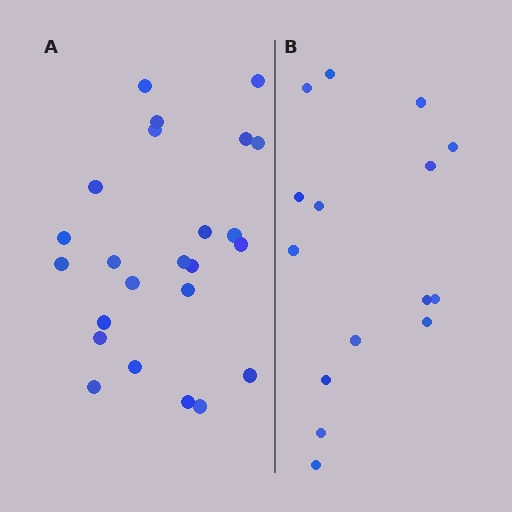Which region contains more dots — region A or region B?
Region A (the left region) has more dots.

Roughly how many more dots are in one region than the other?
Region A has roughly 8 or so more dots than region B.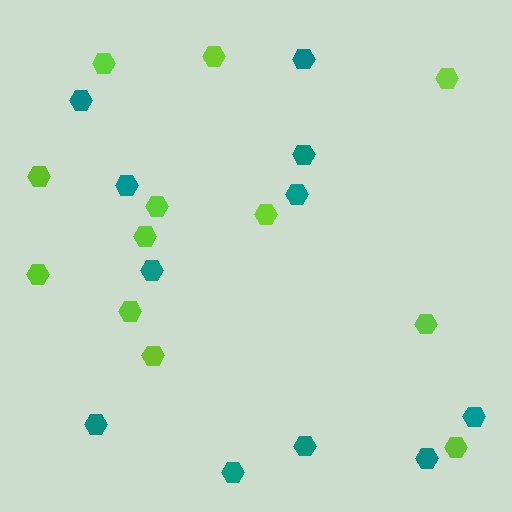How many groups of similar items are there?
There are 2 groups: one group of lime hexagons (12) and one group of teal hexagons (11).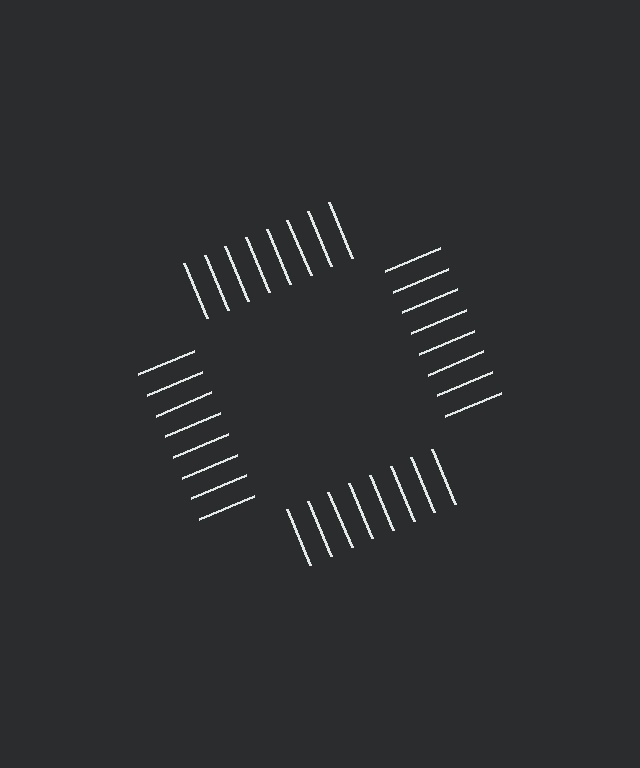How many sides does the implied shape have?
4 sides — the line-ends trace a square.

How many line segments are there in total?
32 — 8 along each of the 4 edges.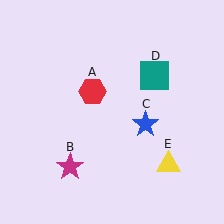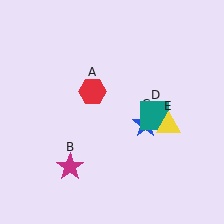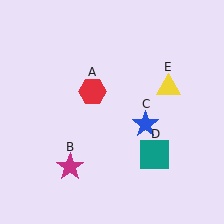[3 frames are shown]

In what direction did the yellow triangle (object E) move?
The yellow triangle (object E) moved up.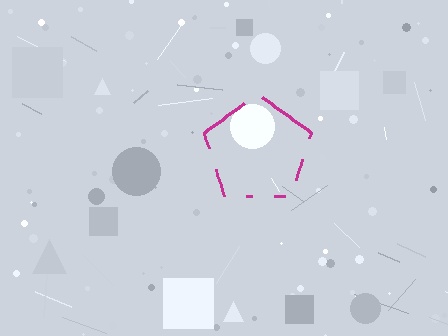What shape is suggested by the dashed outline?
The dashed outline suggests a pentagon.